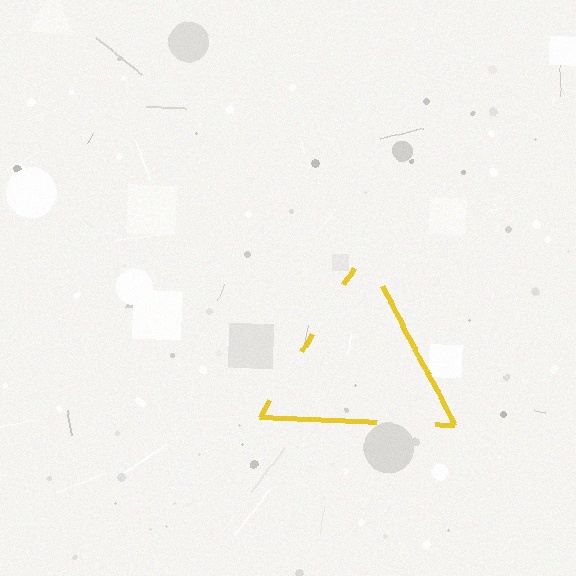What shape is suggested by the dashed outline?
The dashed outline suggests a triangle.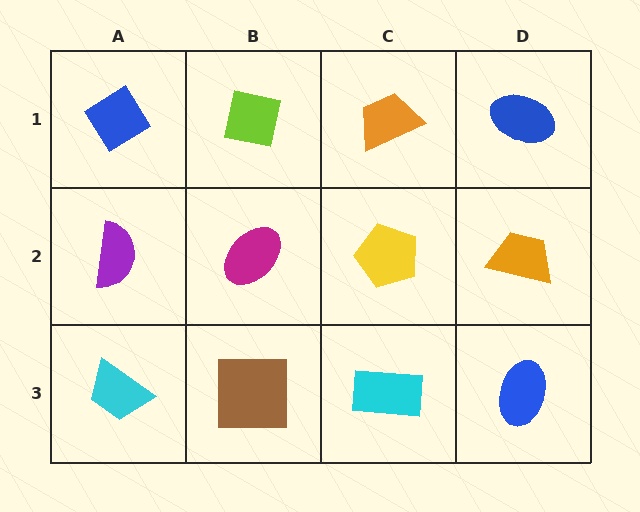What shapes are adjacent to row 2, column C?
An orange trapezoid (row 1, column C), a cyan rectangle (row 3, column C), a magenta ellipse (row 2, column B), an orange trapezoid (row 2, column D).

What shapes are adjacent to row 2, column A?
A blue diamond (row 1, column A), a cyan trapezoid (row 3, column A), a magenta ellipse (row 2, column B).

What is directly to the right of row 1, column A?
A lime square.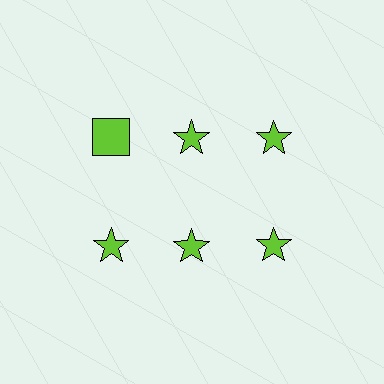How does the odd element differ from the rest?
It has a different shape: square instead of star.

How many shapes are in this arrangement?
There are 6 shapes arranged in a grid pattern.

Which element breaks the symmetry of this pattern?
The lime square in the top row, leftmost column breaks the symmetry. All other shapes are lime stars.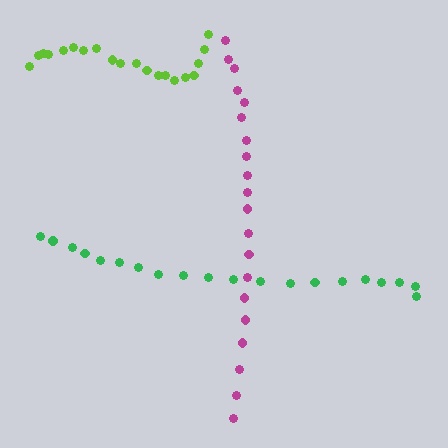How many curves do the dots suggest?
There are 3 distinct paths.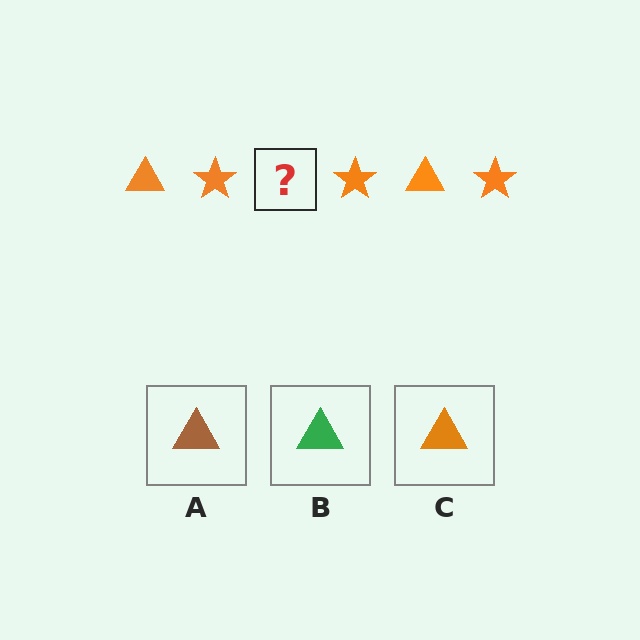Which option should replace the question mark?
Option C.